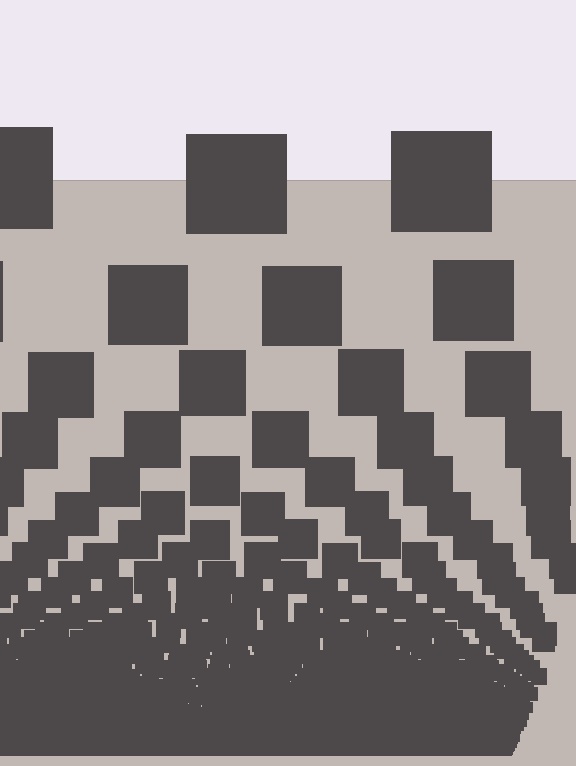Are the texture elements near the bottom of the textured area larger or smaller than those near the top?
Smaller. The gradient is inverted — elements near the bottom are smaller and denser.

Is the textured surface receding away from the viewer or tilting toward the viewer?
The surface appears to tilt toward the viewer. Texture elements get larger and sparser toward the top.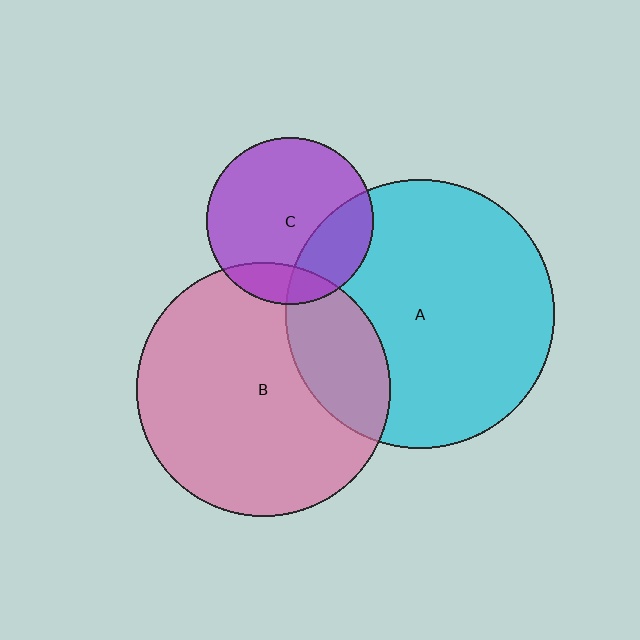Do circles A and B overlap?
Yes.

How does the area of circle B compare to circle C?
Approximately 2.3 times.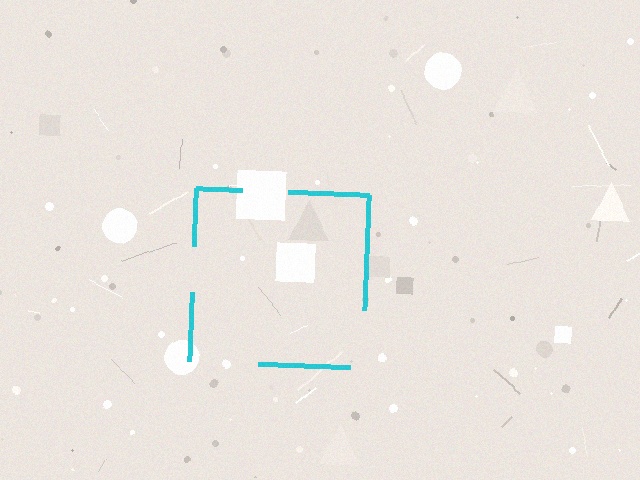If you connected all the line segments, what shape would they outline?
They would outline a square.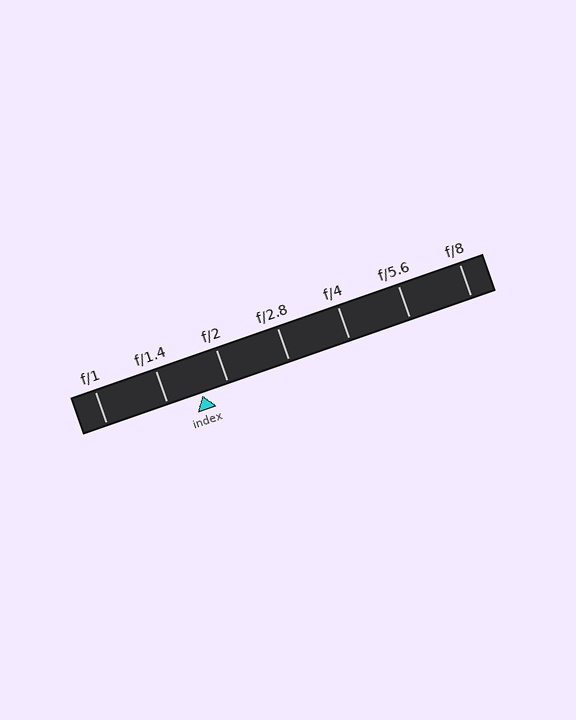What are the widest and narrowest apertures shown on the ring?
The widest aperture shown is f/1 and the narrowest is f/8.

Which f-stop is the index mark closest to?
The index mark is closest to f/2.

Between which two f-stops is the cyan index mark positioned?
The index mark is between f/1.4 and f/2.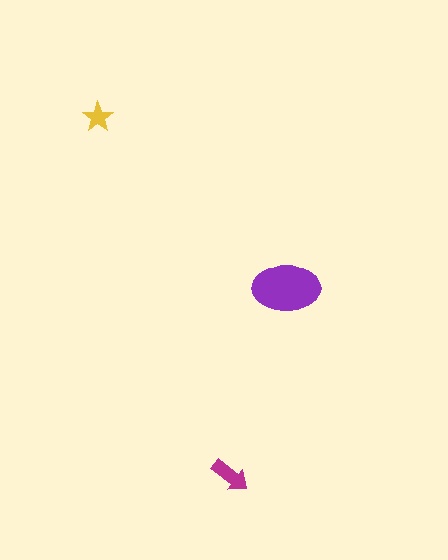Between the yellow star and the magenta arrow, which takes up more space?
The magenta arrow.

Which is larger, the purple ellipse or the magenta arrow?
The purple ellipse.